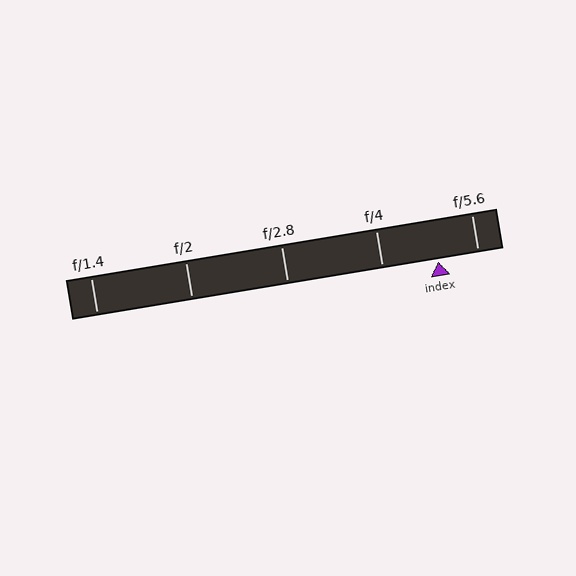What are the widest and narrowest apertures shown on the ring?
The widest aperture shown is f/1.4 and the narrowest is f/5.6.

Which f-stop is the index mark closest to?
The index mark is closest to f/5.6.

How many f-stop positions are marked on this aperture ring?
There are 5 f-stop positions marked.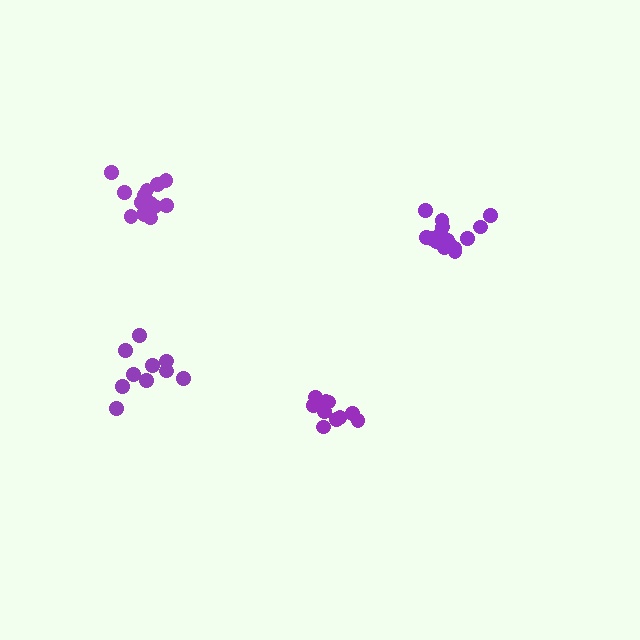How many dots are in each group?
Group 1: 11 dots, Group 2: 10 dots, Group 3: 15 dots, Group 4: 16 dots (52 total).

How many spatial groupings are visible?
There are 4 spatial groupings.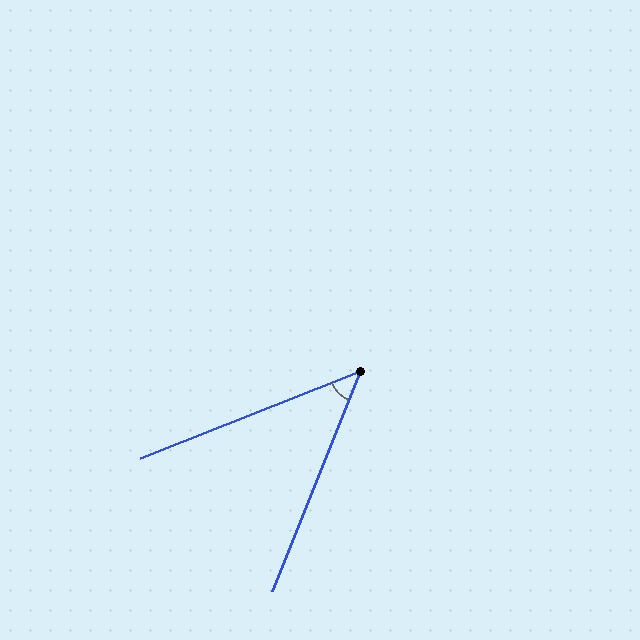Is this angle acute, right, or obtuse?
It is acute.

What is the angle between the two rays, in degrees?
Approximately 47 degrees.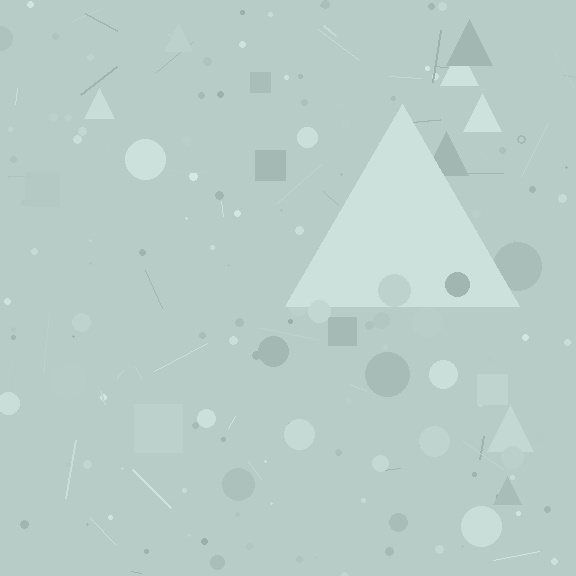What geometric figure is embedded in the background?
A triangle is embedded in the background.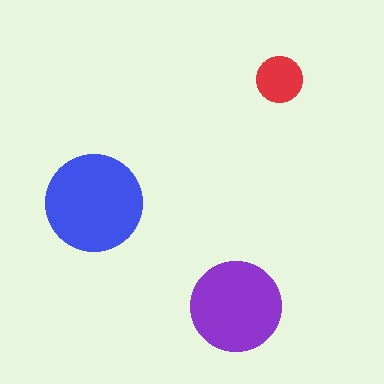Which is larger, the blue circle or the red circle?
The blue one.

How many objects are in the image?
There are 3 objects in the image.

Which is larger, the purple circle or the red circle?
The purple one.